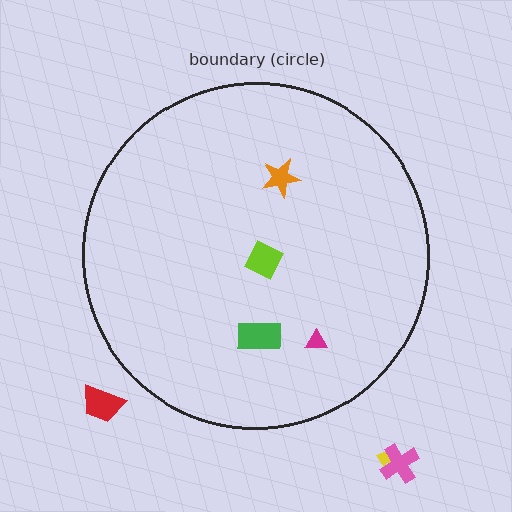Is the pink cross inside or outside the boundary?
Outside.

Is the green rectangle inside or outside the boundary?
Inside.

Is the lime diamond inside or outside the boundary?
Inside.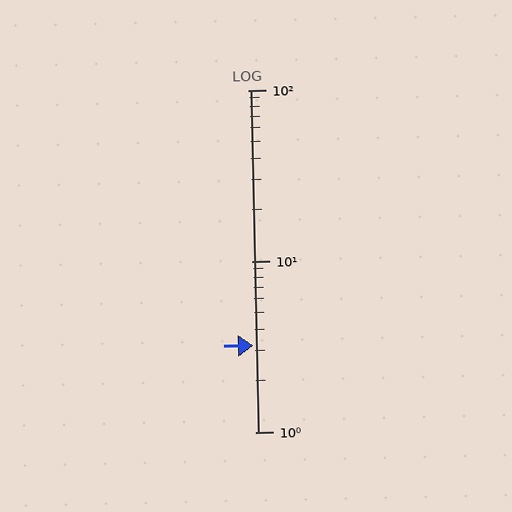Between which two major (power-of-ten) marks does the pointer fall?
The pointer is between 1 and 10.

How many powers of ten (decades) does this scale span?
The scale spans 2 decades, from 1 to 100.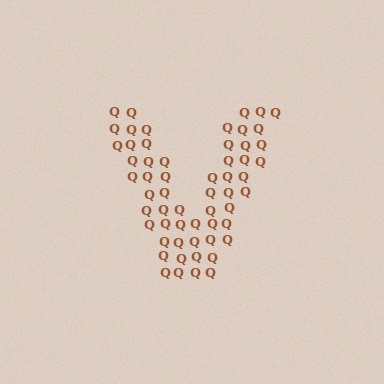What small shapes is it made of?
It is made of small letter Q's.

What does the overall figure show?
The overall figure shows the letter V.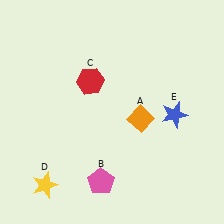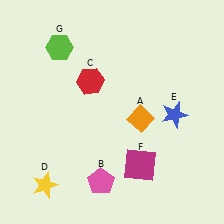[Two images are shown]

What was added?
A magenta square (F), a lime hexagon (G) were added in Image 2.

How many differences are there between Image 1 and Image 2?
There are 2 differences between the two images.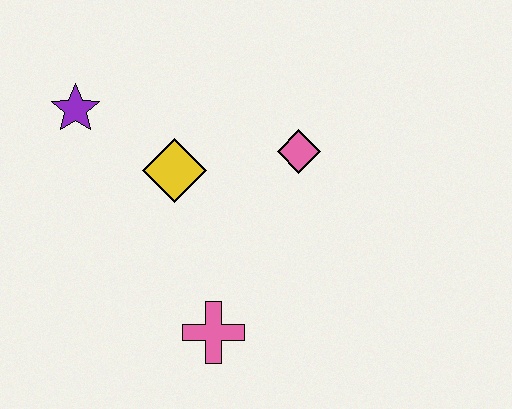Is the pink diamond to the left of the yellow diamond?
No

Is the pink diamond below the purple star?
Yes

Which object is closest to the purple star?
The yellow diamond is closest to the purple star.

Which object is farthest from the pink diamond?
The purple star is farthest from the pink diamond.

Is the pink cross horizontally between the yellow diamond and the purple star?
No